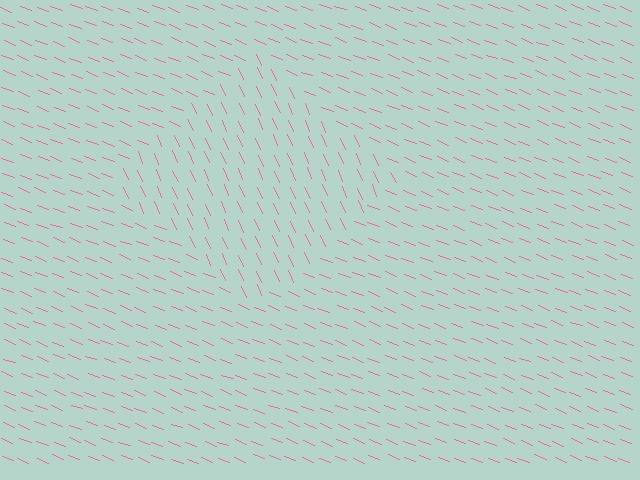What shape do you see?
I see a diamond.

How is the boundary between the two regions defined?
The boundary is defined purely by a change in line orientation (approximately 45 degrees difference). All lines are the same color and thickness.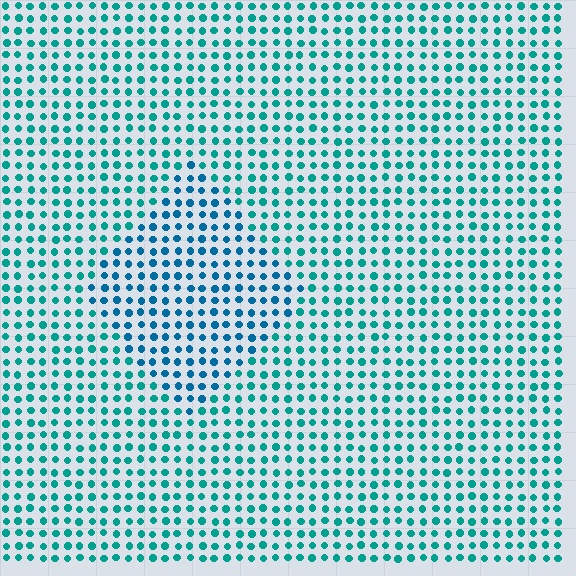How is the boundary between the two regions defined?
The boundary is defined purely by a slight shift in hue (about 26 degrees). Spacing, size, and orientation are identical on both sides.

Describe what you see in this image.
The image is filled with small teal elements in a uniform arrangement. A diamond-shaped region is visible where the elements are tinted to a slightly different hue, forming a subtle color boundary.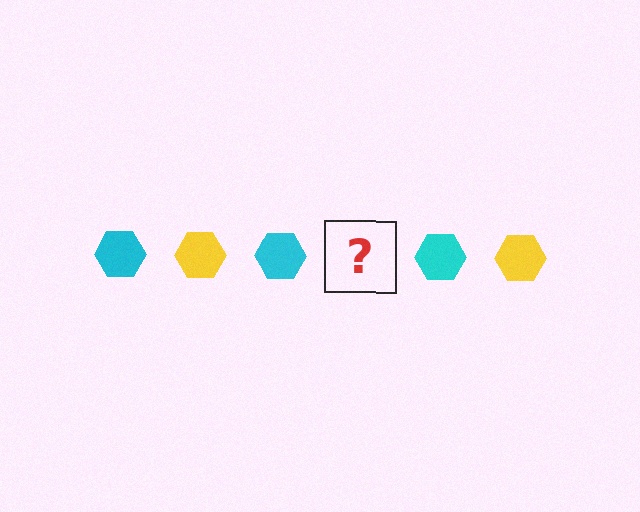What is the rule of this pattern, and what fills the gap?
The rule is that the pattern cycles through cyan, yellow hexagons. The gap should be filled with a yellow hexagon.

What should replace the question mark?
The question mark should be replaced with a yellow hexagon.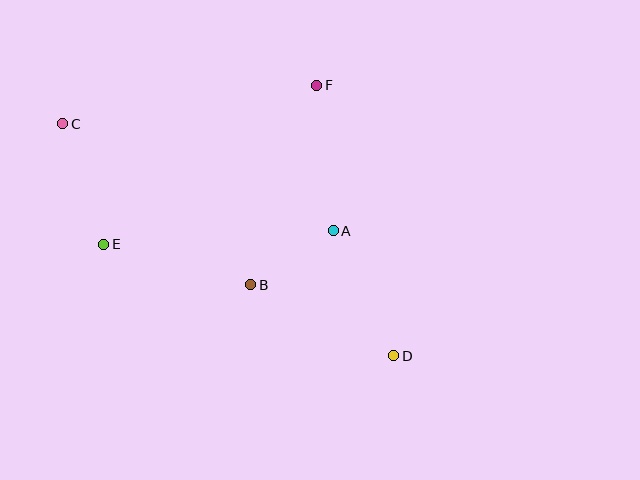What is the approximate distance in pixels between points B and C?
The distance between B and C is approximately 247 pixels.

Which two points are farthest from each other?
Points C and D are farthest from each other.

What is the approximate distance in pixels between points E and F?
The distance between E and F is approximately 266 pixels.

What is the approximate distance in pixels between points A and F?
The distance between A and F is approximately 146 pixels.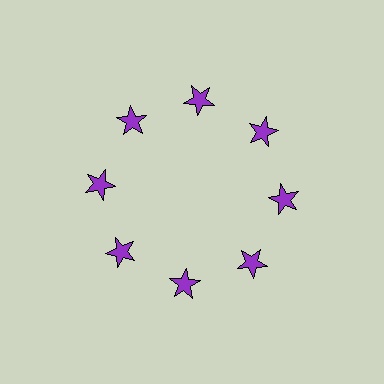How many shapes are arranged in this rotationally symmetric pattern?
There are 8 shapes, arranged in 8 groups of 1.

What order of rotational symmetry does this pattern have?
This pattern has 8-fold rotational symmetry.